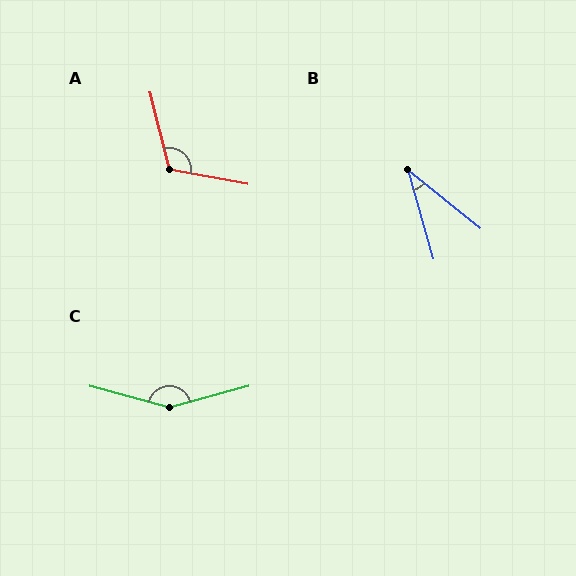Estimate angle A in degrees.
Approximately 115 degrees.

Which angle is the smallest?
B, at approximately 35 degrees.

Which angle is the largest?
C, at approximately 150 degrees.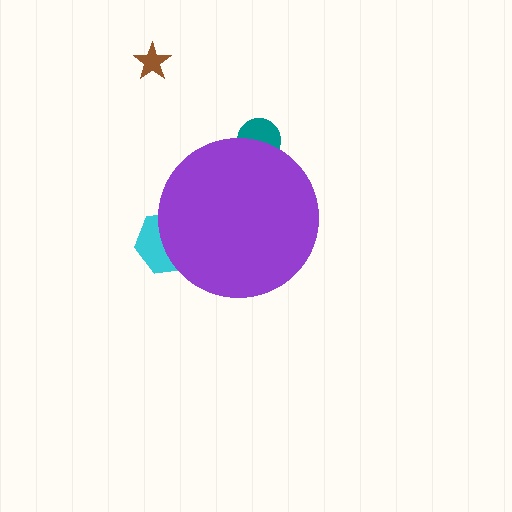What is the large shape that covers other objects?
A purple circle.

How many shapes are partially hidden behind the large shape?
2 shapes are partially hidden.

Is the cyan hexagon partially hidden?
Yes, the cyan hexagon is partially hidden behind the purple circle.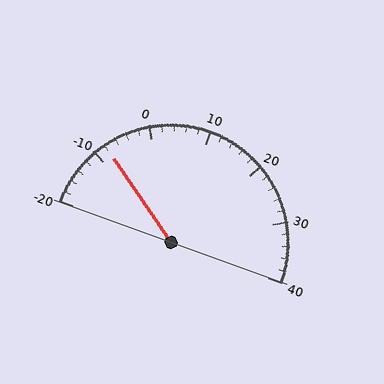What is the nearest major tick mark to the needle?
The nearest major tick mark is -10.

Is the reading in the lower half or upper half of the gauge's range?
The reading is in the lower half of the range (-20 to 40).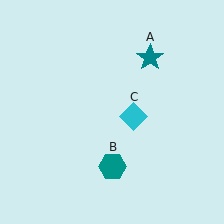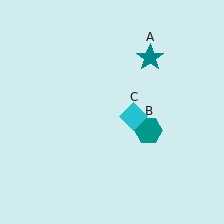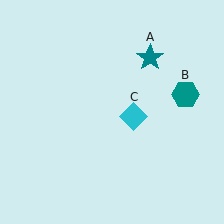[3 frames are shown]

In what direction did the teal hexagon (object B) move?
The teal hexagon (object B) moved up and to the right.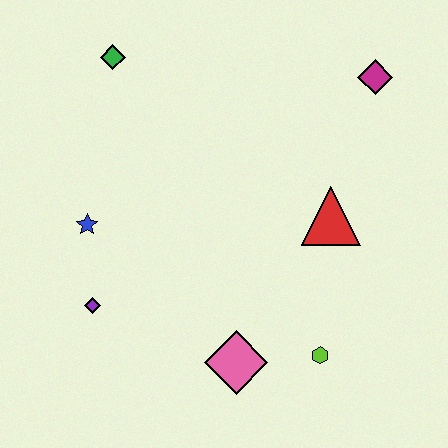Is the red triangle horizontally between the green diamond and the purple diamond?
No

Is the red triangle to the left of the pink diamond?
No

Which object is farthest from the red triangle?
The green diamond is farthest from the red triangle.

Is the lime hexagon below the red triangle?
Yes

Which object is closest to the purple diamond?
The blue star is closest to the purple diamond.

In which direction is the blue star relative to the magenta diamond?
The blue star is to the left of the magenta diamond.